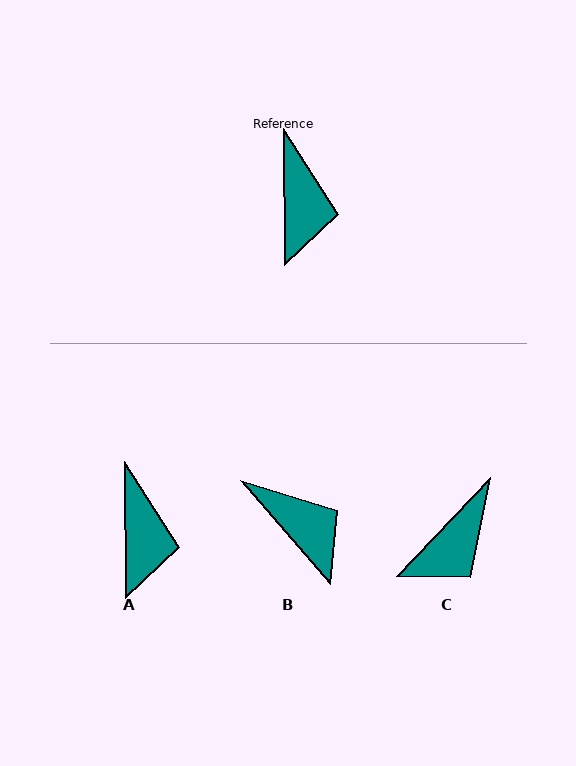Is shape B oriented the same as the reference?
No, it is off by about 40 degrees.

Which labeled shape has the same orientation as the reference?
A.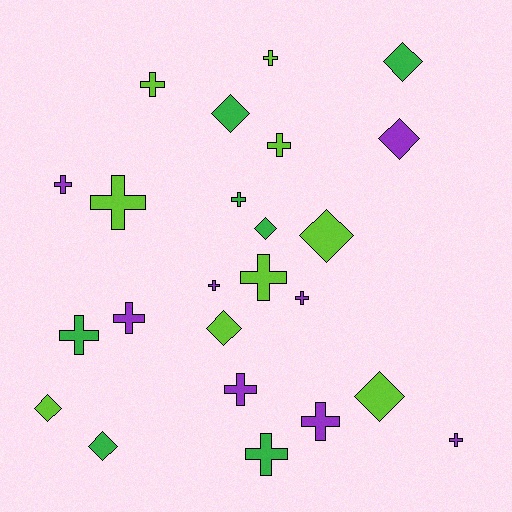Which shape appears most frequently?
Cross, with 15 objects.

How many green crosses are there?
There are 3 green crosses.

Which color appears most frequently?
Lime, with 9 objects.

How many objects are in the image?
There are 24 objects.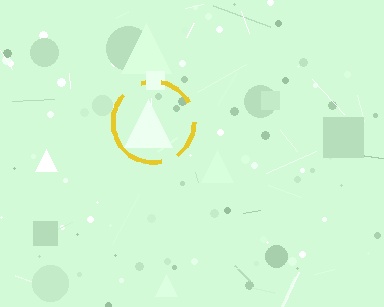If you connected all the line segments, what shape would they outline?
They would outline a circle.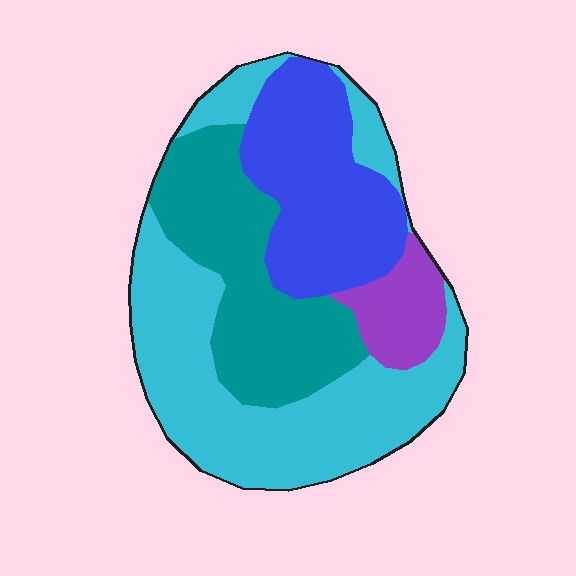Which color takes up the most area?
Cyan, at roughly 40%.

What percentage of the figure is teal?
Teal takes up about one quarter (1/4) of the figure.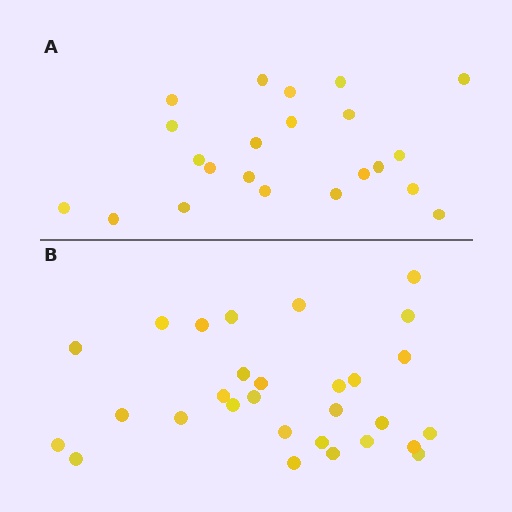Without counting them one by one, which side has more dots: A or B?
Region B (the bottom region) has more dots.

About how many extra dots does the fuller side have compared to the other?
Region B has roughly 8 or so more dots than region A.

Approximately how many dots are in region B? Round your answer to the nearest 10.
About 30 dots. (The exact count is 29, which rounds to 30.)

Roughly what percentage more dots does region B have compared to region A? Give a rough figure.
About 30% more.